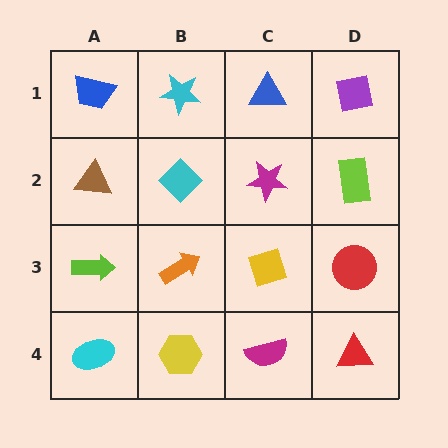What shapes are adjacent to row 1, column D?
A lime rectangle (row 2, column D), a blue triangle (row 1, column C).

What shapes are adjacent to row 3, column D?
A lime rectangle (row 2, column D), a red triangle (row 4, column D), a yellow diamond (row 3, column C).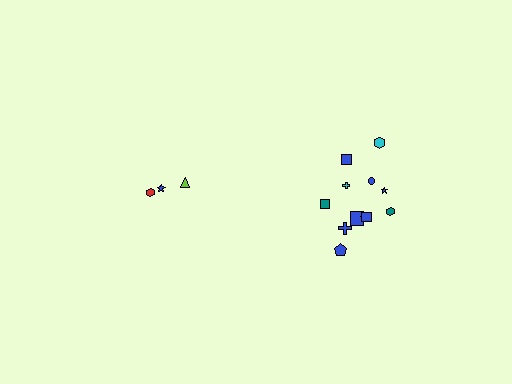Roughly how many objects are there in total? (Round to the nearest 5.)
Roughly 15 objects in total.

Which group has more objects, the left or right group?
The right group.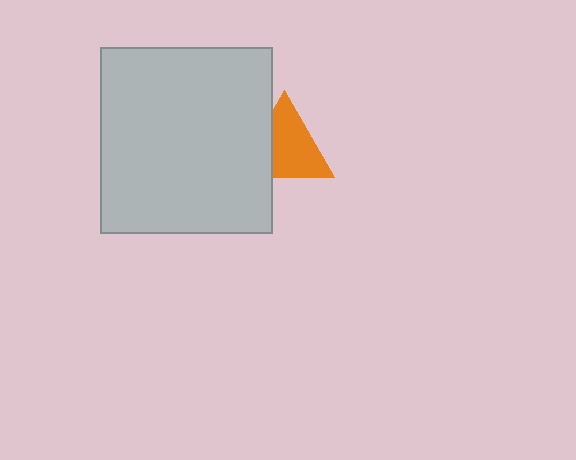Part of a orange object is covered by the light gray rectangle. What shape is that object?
It is a triangle.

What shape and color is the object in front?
The object in front is a light gray rectangle.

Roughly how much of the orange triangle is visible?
Most of it is visible (roughly 69%).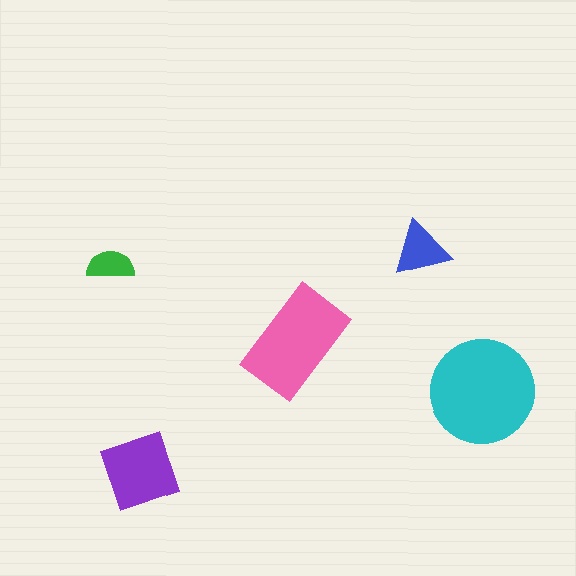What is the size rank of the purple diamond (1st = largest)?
3rd.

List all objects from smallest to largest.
The green semicircle, the blue triangle, the purple diamond, the pink rectangle, the cyan circle.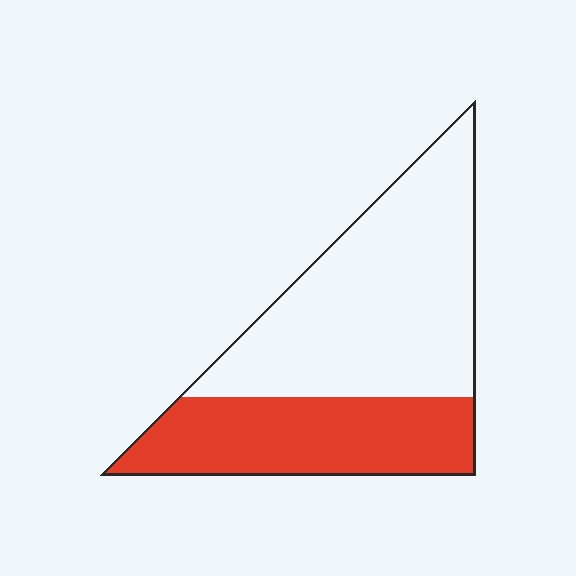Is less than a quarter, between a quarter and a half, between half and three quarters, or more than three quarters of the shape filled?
Between a quarter and a half.